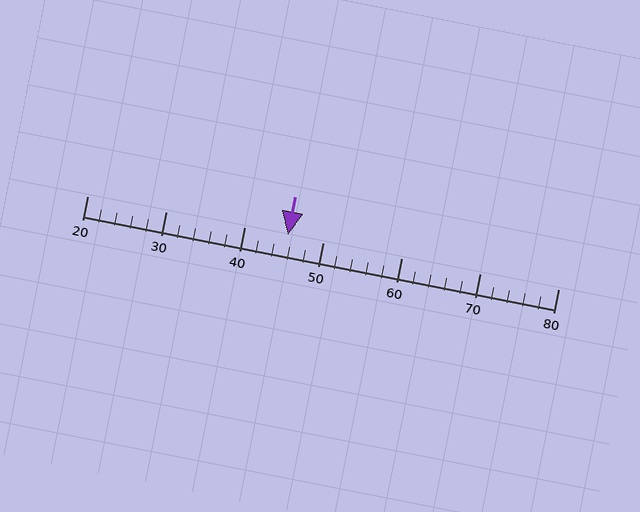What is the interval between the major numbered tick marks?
The major tick marks are spaced 10 units apart.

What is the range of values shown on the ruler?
The ruler shows values from 20 to 80.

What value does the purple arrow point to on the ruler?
The purple arrow points to approximately 46.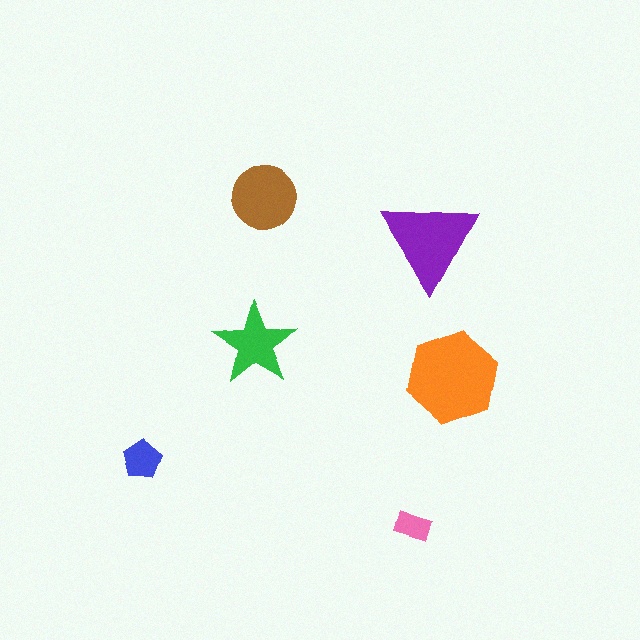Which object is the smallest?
The pink rectangle.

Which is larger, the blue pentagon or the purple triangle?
The purple triangle.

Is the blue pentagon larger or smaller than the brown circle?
Smaller.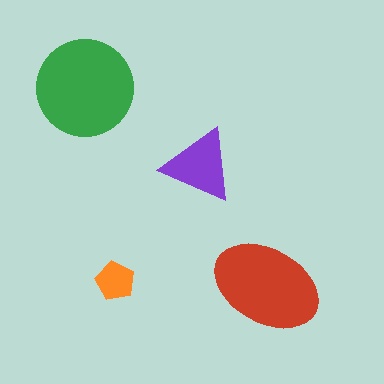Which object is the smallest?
The orange pentagon.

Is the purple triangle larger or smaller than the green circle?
Smaller.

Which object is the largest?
The green circle.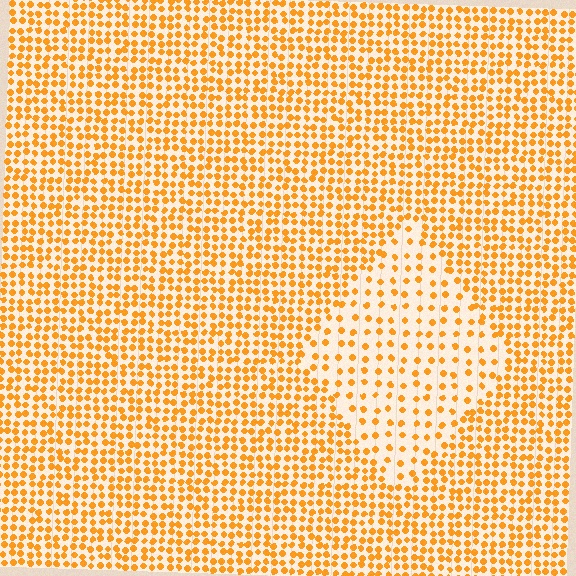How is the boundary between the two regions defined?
The boundary is defined by a change in element density (approximately 2.2x ratio). All elements are the same color, size, and shape.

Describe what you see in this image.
The image contains small orange elements arranged at two different densities. A diamond-shaped region is visible where the elements are less densely packed than the surrounding area.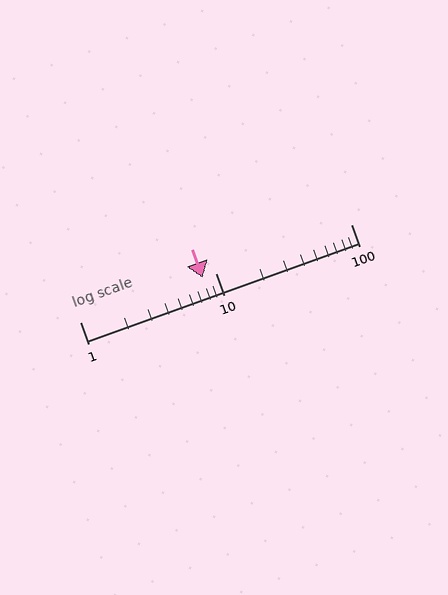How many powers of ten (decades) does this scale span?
The scale spans 2 decades, from 1 to 100.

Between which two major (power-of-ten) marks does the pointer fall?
The pointer is between 1 and 10.